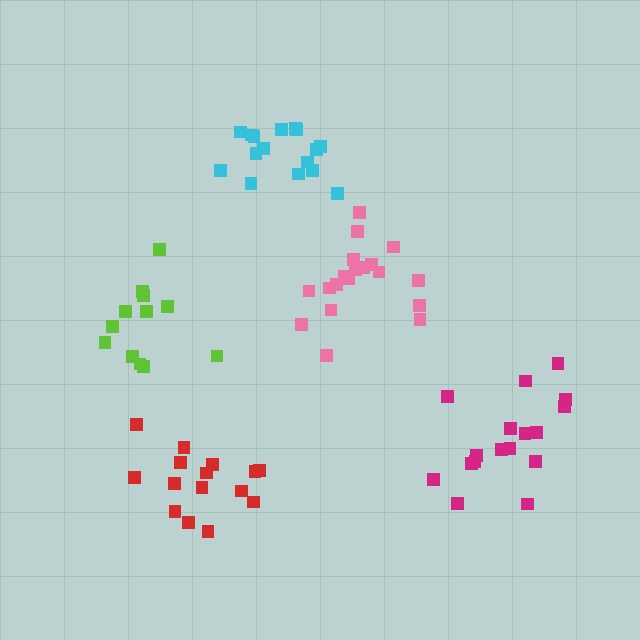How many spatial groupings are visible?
There are 5 spatial groupings.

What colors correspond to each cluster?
The clusters are colored: red, pink, cyan, magenta, lime.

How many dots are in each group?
Group 1: 15 dots, Group 2: 19 dots, Group 3: 16 dots, Group 4: 17 dots, Group 5: 13 dots (80 total).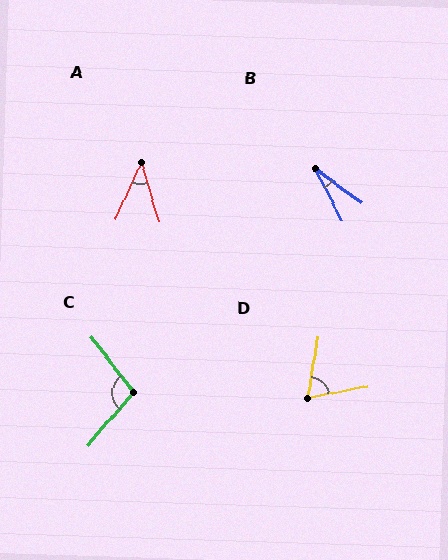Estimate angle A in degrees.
Approximately 41 degrees.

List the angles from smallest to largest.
B (26°), A (41°), D (69°), C (101°).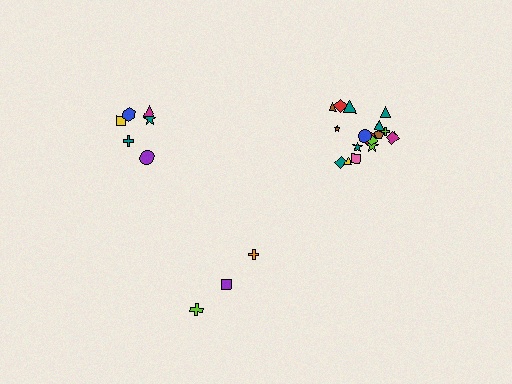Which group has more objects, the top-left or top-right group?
The top-right group.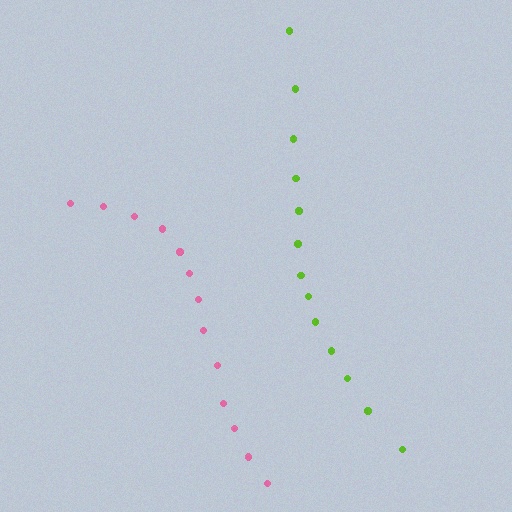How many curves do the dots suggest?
There are 2 distinct paths.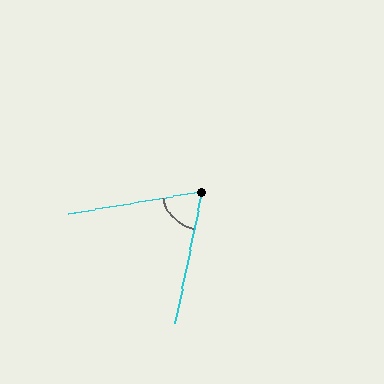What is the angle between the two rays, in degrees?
Approximately 69 degrees.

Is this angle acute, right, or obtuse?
It is acute.